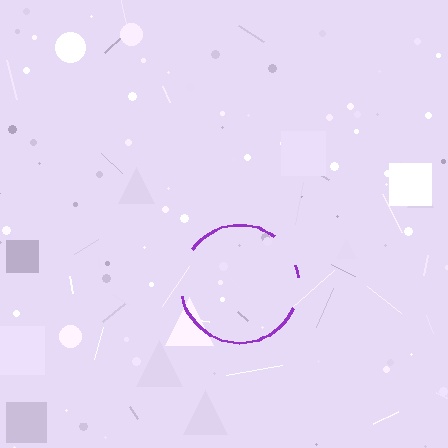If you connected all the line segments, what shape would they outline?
They would outline a circle.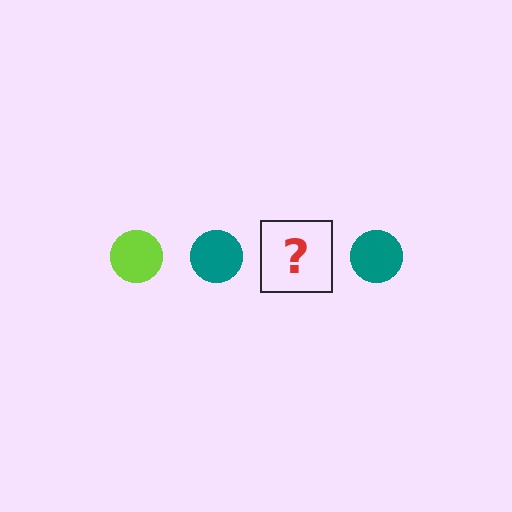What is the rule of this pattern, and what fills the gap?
The rule is that the pattern cycles through lime, teal circles. The gap should be filled with a lime circle.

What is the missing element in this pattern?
The missing element is a lime circle.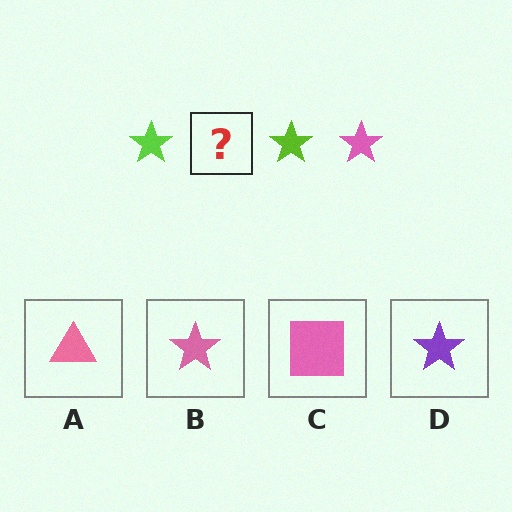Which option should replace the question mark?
Option B.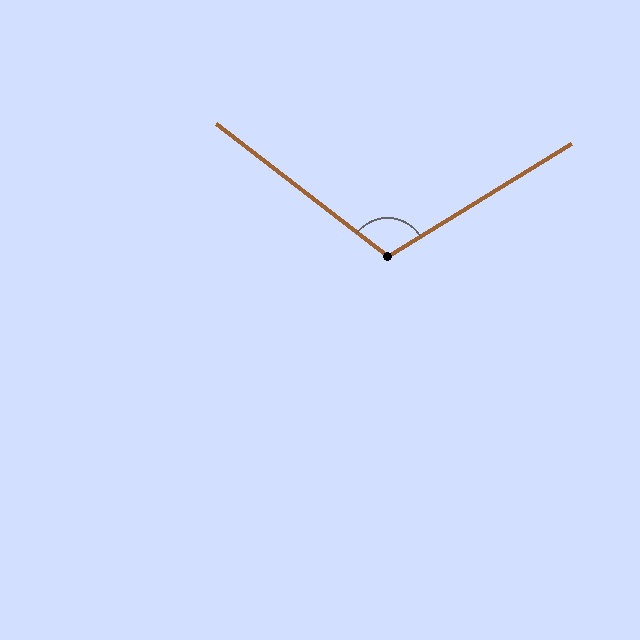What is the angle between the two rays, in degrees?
Approximately 111 degrees.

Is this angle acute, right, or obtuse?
It is obtuse.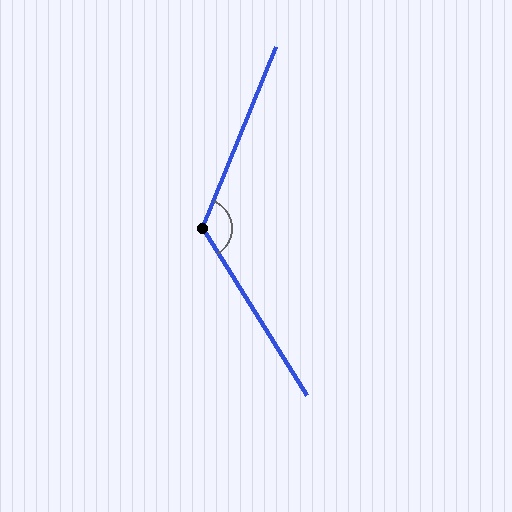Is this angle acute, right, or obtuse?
It is obtuse.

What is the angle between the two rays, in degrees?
Approximately 126 degrees.